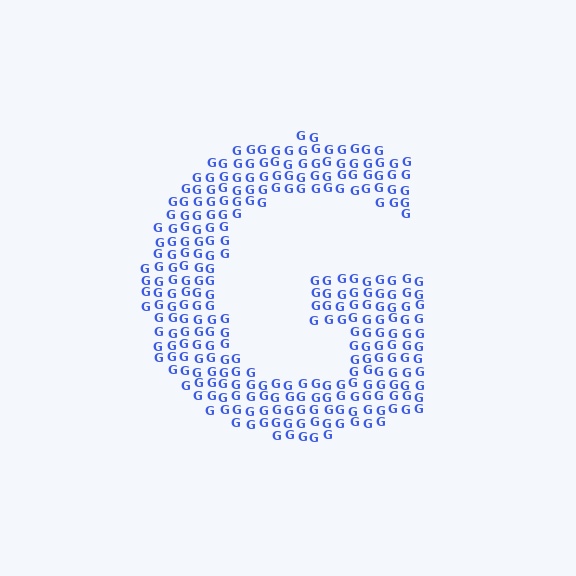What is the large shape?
The large shape is the letter G.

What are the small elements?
The small elements are letter G's.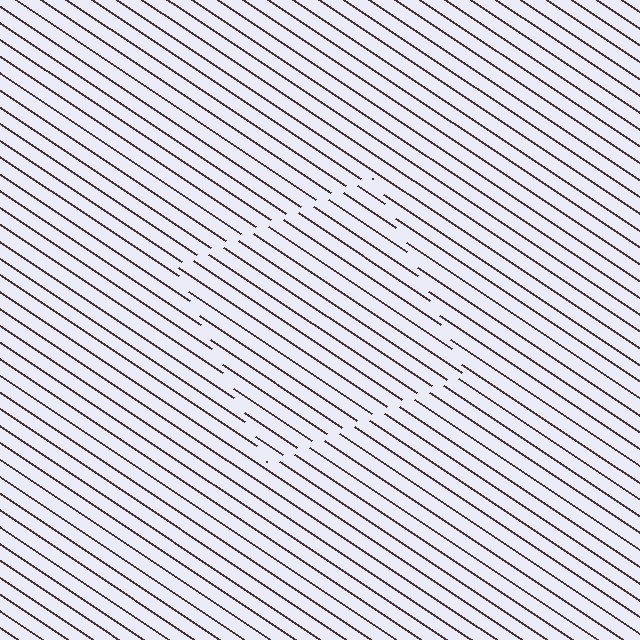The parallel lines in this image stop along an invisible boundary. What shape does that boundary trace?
An illusory square. The interior of the shape contains the same grating, shifted by half a period — the contour is defined by the phase discontinuity where line-ends from the inner and outer gratings abut.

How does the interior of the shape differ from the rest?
The interior of the shape contains the same grating, shifted by half a period — the contour is defined by the phase discontinuity where line-ends from the inner and outer gratings abut.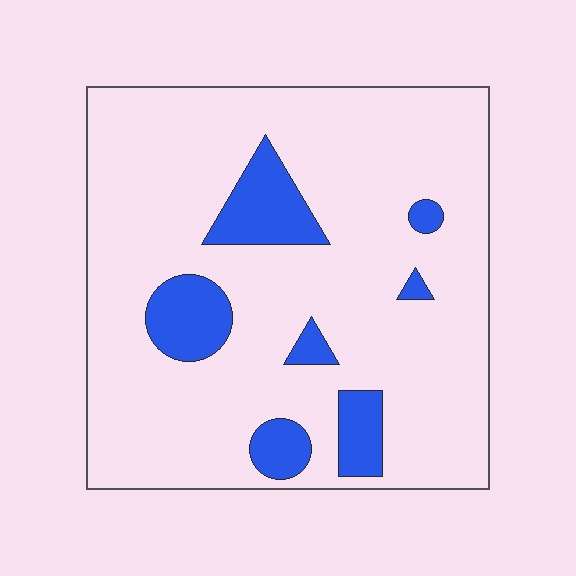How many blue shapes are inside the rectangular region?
7.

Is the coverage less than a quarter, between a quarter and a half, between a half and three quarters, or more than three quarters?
Less than a quarter.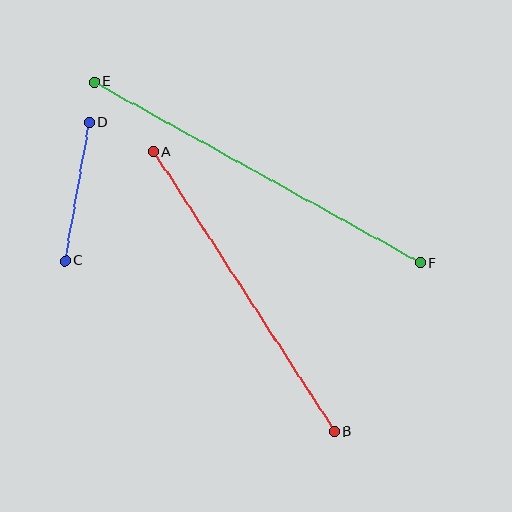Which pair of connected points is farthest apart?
Points E and F are farthest apart.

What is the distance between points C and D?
The distance is approximately 140 pixels.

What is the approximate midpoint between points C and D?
The midpoint is at approximately (77, 192) pixels.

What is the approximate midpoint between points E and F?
The midpoint is at approximately (257, 173) pixels.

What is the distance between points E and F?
The distance is approximately 373 pixels.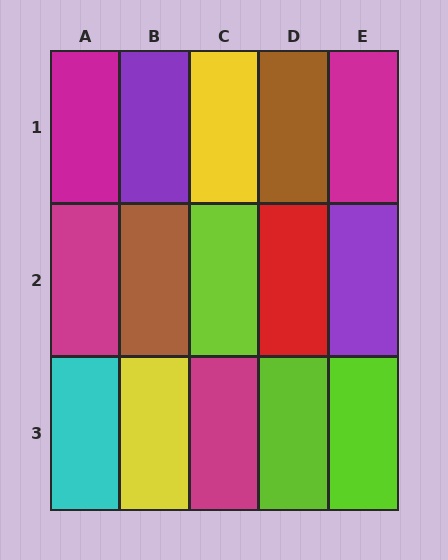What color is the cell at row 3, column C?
Magenta.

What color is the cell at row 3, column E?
Lime.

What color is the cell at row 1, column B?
Purple.